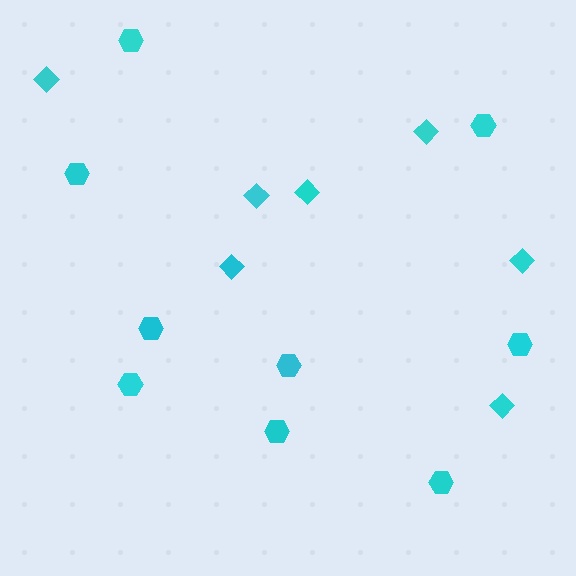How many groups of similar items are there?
There are 2 groups: one group of diamonds (7) and one group of hexagons (9).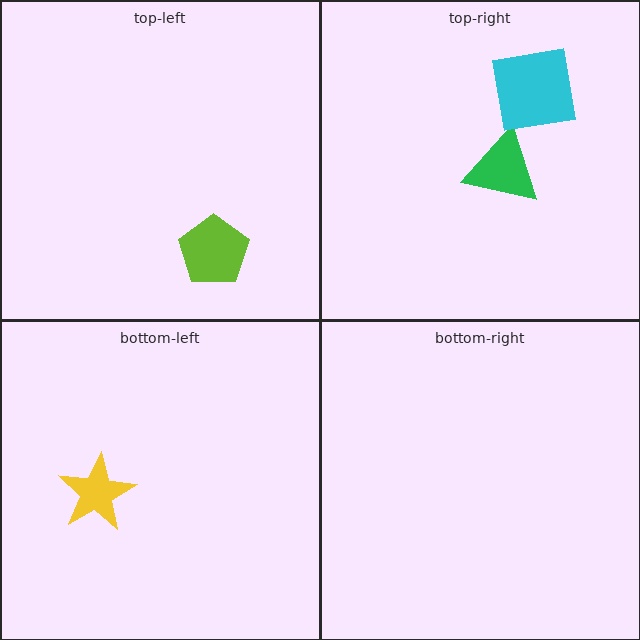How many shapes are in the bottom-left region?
1.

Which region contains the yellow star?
The bottom-left region.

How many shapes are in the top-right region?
2.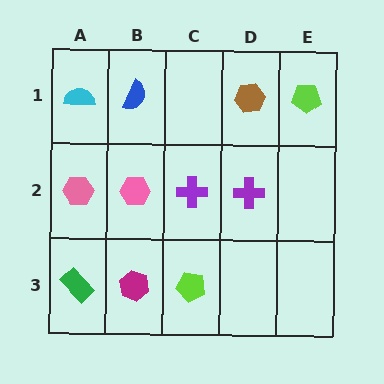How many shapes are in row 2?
4 shapes.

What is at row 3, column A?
A green rectangle.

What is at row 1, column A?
A cyan semicircle.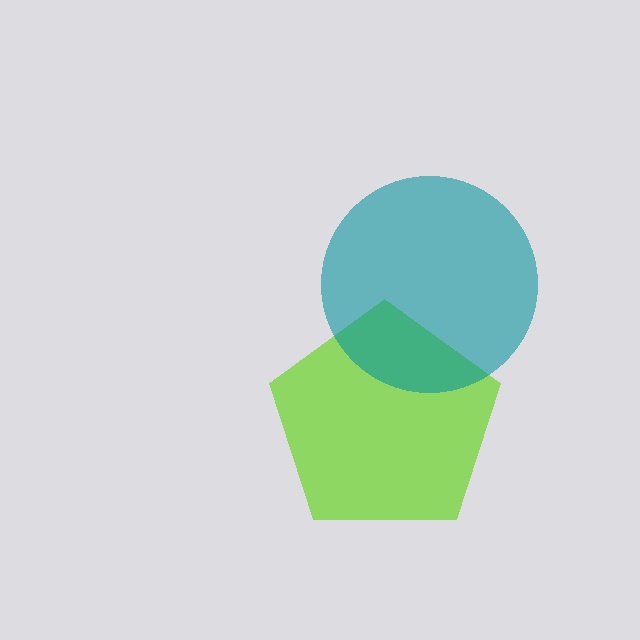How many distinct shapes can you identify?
There are 2 distinct shapes: a lime pentagon, a teal circle.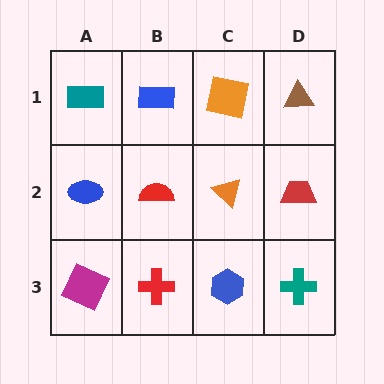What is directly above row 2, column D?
A brown triangle.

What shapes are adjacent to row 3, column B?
A red semicircle (row 2, column B), a magenta square (row 3, column A), a blue hexagon (row 3, column C).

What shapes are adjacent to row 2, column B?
A blue rectangle (row 1, column B), a red cross (row 3, column B), a blue ellipse (row 2, column A), an orange triangle (row 2, column C).